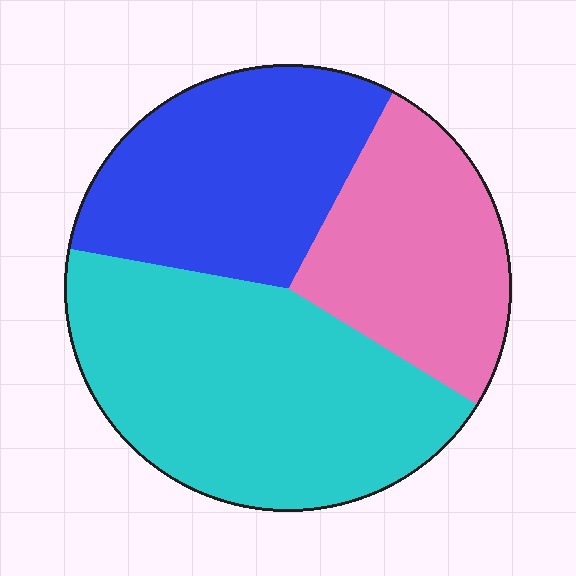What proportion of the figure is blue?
Blue takes up about one third (1/3) of the figure.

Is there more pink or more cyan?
Cyan.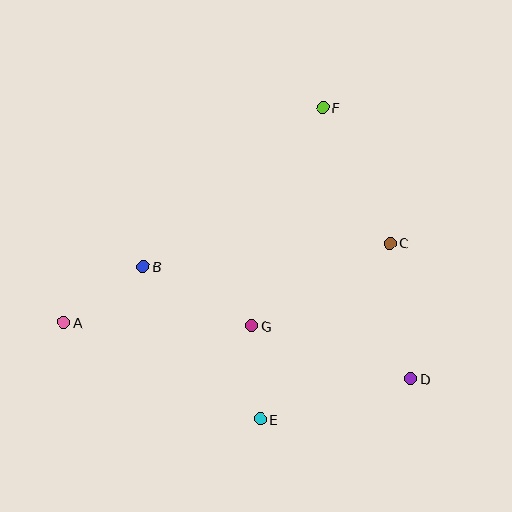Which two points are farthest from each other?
Points A and D are farthest from each other.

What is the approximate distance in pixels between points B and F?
The distance between B and F is approximately 240 pixels.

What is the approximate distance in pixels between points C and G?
The distance between C and G is approximately 161 pixels.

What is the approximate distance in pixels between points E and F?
The distance between E and F is approximately 318 pixels.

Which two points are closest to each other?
Points E and G are closest to each other.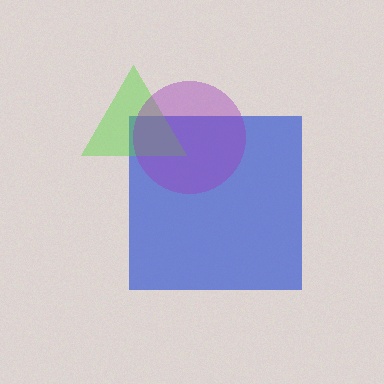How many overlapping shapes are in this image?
There are 3 overlapping shapes in the image.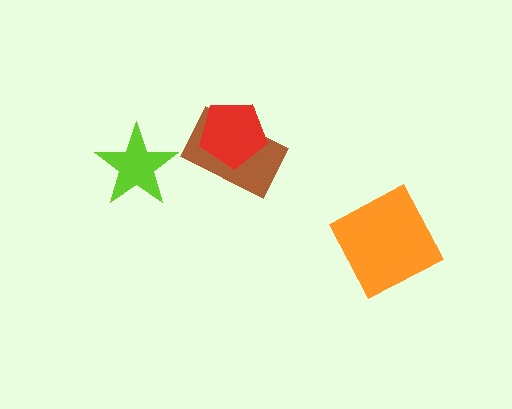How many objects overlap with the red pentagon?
1 object overlaps with the red pentagon.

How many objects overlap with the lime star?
0 objects overlap with the lime star.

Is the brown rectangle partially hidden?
Yes, it is partially covered by another shape.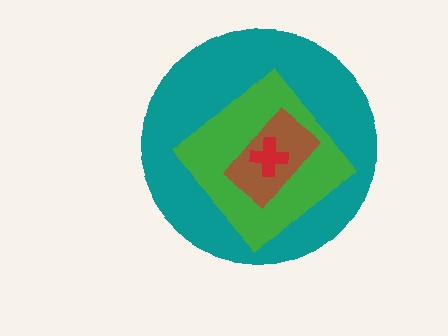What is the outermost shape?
The teal circle.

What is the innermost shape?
The red cross.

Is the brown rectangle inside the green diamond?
Yes.